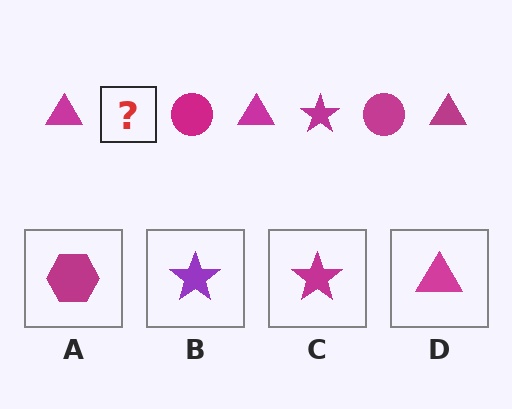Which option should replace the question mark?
Option C.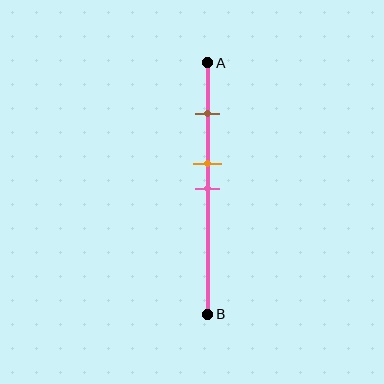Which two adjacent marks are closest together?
The orange and pink marks are the closest adjacent pair.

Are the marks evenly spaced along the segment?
No, the marks are not evenly spaced.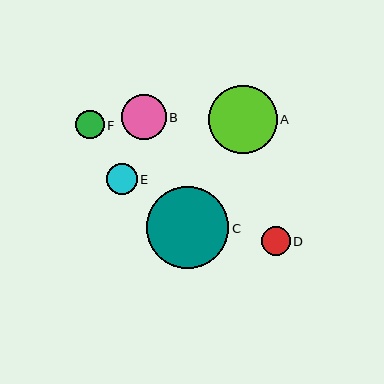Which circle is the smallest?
Circle F is the smallest with a size of approximately 28 pixels.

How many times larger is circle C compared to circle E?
Circle C is approximately 2.7 times the size of circle E.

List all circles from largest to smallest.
From largest to smallest: C, A, B, E, D, F.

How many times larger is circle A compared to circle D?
Circle A is approximately 2.4 times the size of circle D.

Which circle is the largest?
Circle C is the largest with a size of approximately 82 pixels.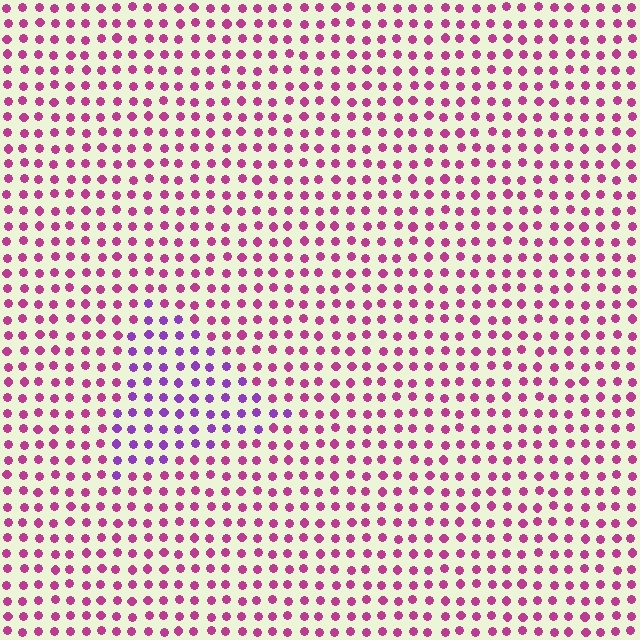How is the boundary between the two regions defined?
The boundary is defined purely by a slight shift in hue (about 41 degrees). Spacing, size, and orientation are identical on both sides.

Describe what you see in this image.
The image is filled with small magenta elements in a uniform arrangement. A triangle-shaped region is visible where the elements are tinted to a slightly different hue, forming a subtle color boundary.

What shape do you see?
I see a triangle.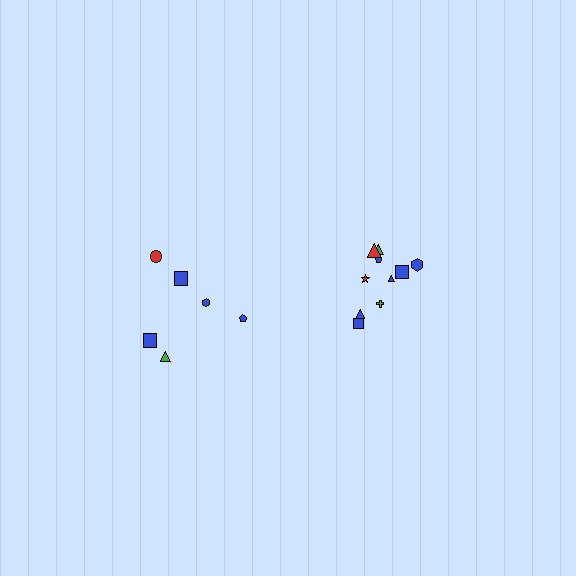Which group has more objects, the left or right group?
The right group.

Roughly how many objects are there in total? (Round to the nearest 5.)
Roughly 15 objects in total.